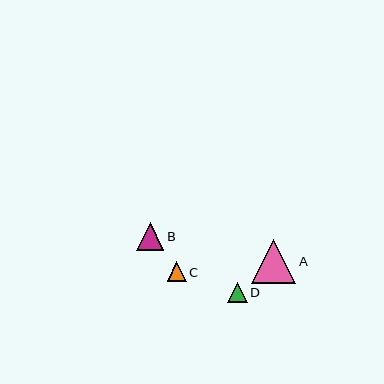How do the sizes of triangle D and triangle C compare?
Triangle D and triangle C are approximately the same size.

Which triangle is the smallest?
Triangle C is the smallest with a size of approximately 19 pixels.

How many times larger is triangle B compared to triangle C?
Triangle B is approximately 1.4 times the size of triangle C.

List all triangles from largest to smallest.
From largest to smallest: A, B, D, C.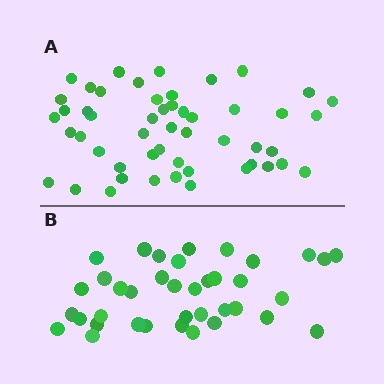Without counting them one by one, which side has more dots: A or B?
Region A (the top region) has more dots.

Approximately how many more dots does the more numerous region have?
Region A has approximately 15 more dots than region B.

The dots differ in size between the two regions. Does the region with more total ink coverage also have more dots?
No. Region B has more total ink coverage because its dots are larger, but region A actually contains more individual dots. Total area can be misleading — the number of items is what matters here.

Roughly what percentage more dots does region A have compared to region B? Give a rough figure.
About 35% more.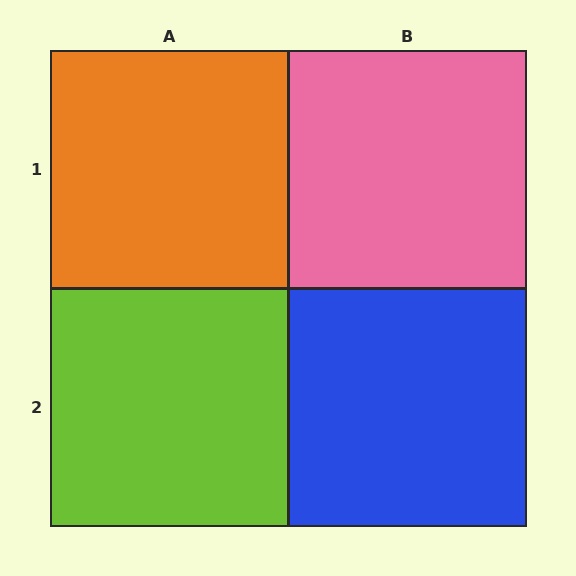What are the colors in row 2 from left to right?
Lime, blue.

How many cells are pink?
1 cell is pink.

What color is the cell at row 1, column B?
Pink.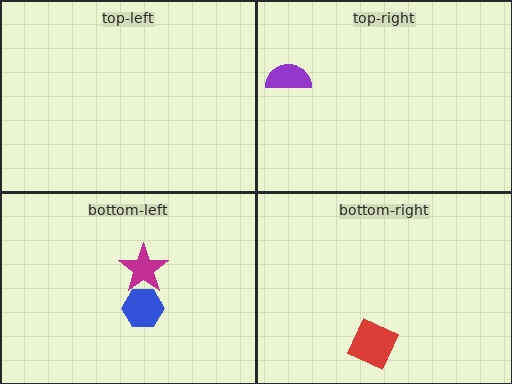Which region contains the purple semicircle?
The top-right region.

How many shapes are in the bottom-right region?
1.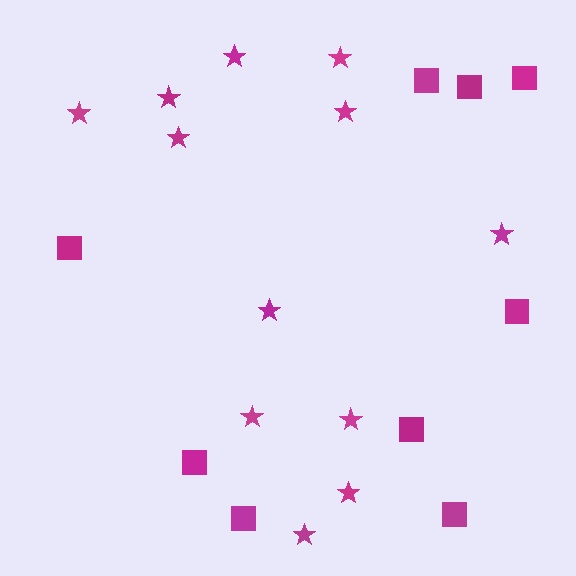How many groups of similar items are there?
There are 2 groups: one group of stars (12) and one group of squares (9).